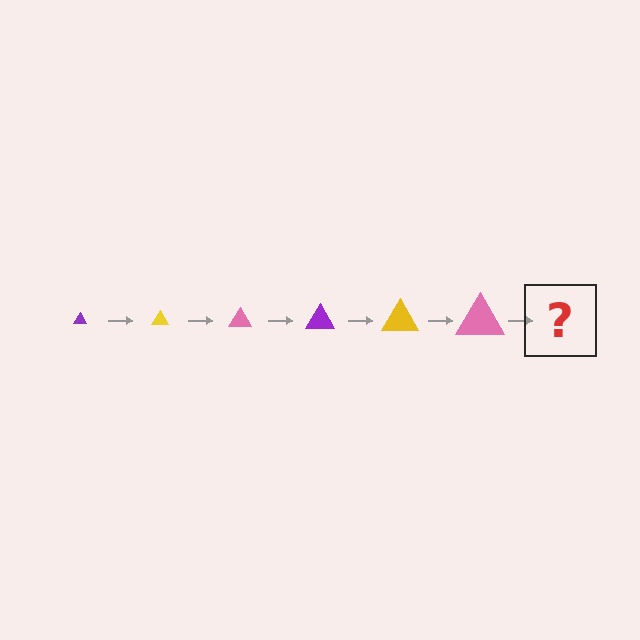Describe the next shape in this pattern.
It should be a purple triangle, larger than the previous one.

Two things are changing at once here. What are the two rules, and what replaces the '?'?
The two rules are that the triangle grows larger each step and the color cycles through purple, yellow, and pink. The '?' should be a purple triangle, larger than the previous one.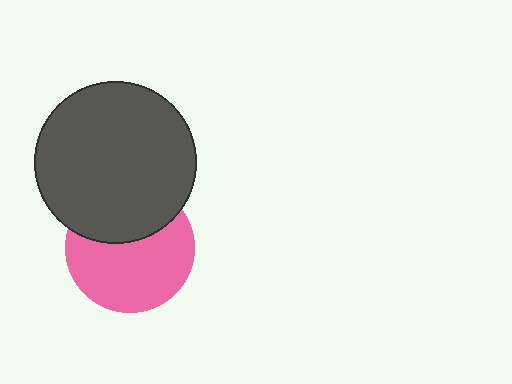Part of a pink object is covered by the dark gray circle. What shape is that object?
It is a circle.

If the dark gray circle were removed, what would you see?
You would see the complete pink circle.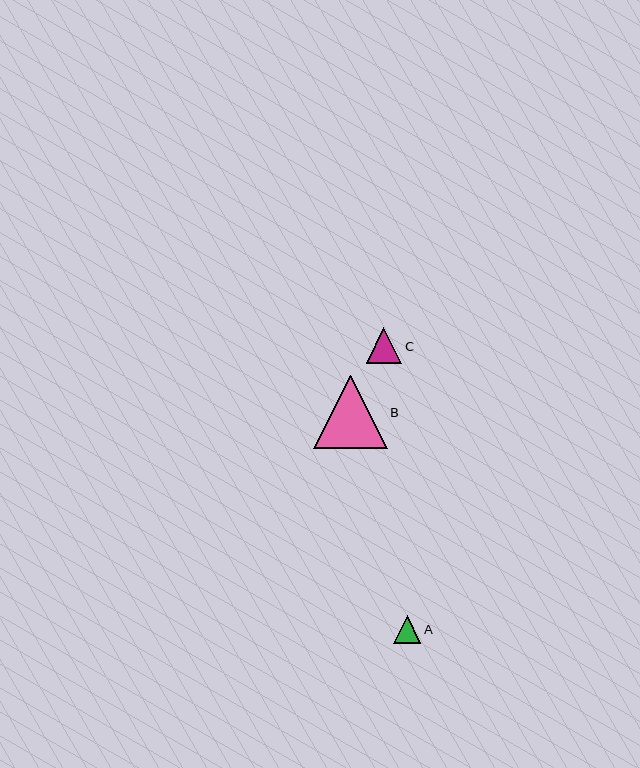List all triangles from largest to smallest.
From largest to smallest: B, C, A.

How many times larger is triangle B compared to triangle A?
Triangle B is approximately 2.6 times the size of triangle A.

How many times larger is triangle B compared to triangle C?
Triangle B is approximately 2.0 times the size of triangle C.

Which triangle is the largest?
Triangle B is the largest with a size of approximately 73 pixels.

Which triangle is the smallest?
Triangle A is the smallest with a size of approximately 28 pixels.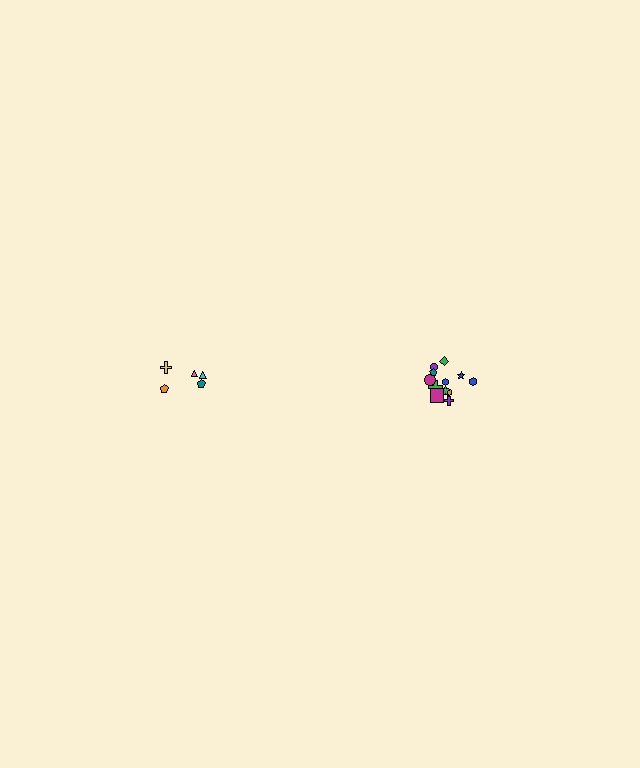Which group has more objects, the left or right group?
The right group.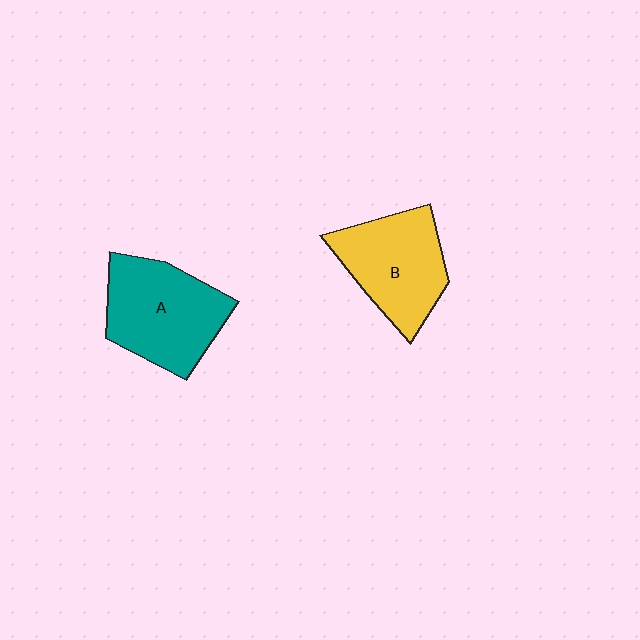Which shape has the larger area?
Shape A (teal).